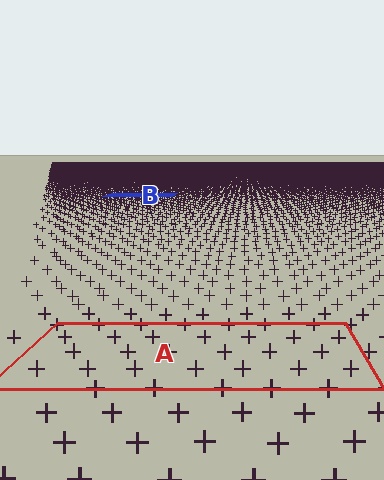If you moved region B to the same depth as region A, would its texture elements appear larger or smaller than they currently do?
They would appear larger. At a closer depth, the same texture elements are projected at a bigger on-screen size.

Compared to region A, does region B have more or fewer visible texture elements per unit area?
Region B has more texture elements per unit area — they are packed more densely because it is farther away.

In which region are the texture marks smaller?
The texture marks are smaller in region B, because it is farther away.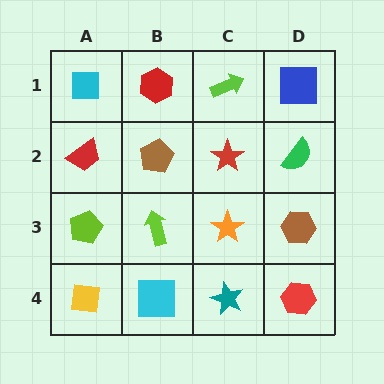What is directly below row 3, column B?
A cyan square.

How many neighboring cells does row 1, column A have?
2.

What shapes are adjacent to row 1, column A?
A red trapezoid (row 2, column A), a red hexagon (row 1, column B).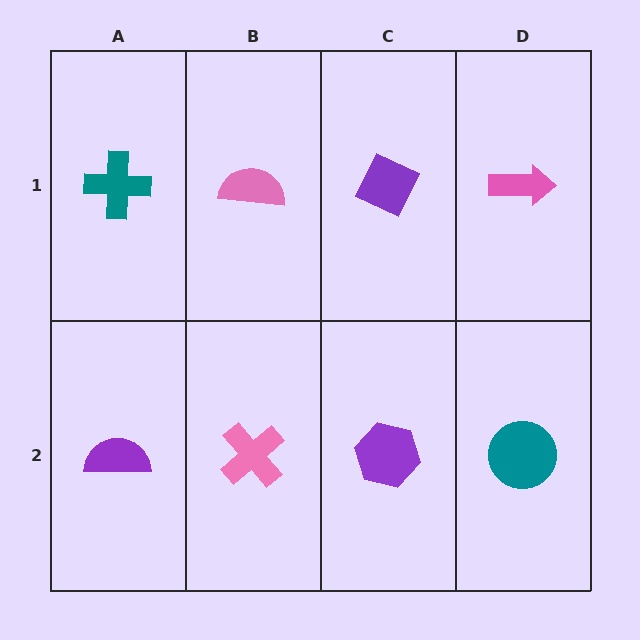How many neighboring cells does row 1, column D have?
2.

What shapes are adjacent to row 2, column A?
A teal cross (row 1, column A), a pink cross (row 2, column B).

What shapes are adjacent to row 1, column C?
A purple hexagon (row 2, column C), a pink semicircle (row 1, column B), a pink arrow (row 1, column D).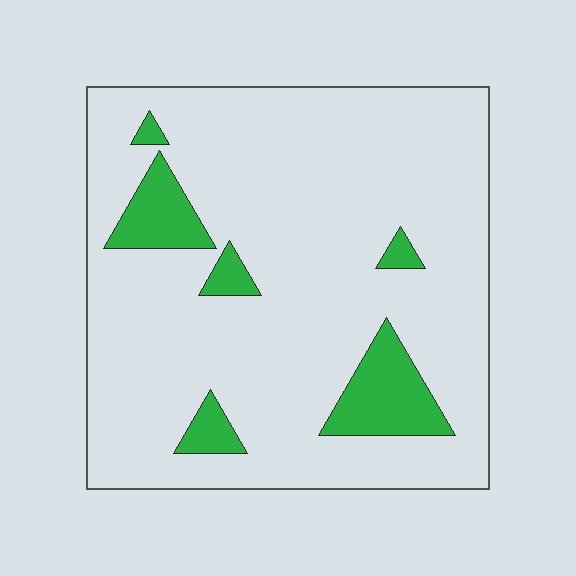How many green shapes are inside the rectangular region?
6.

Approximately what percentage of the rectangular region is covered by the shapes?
Approximately 10%.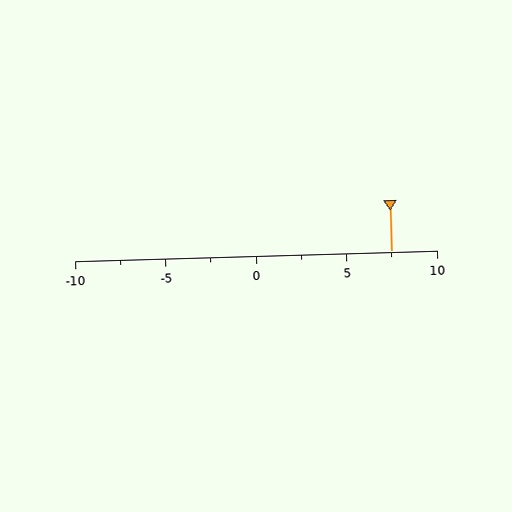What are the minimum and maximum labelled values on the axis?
The axis runs from -10 to 10.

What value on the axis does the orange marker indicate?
The marker indicates approximately 7.5.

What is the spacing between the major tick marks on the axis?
The major ticks are spaced 5 apart.